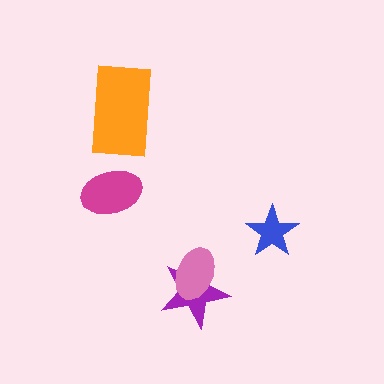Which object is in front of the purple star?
The pink ellipse is in front of the purple star.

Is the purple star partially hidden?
Yes, it is partially covered by another shape.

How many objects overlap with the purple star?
1 object overlaps with the purple star.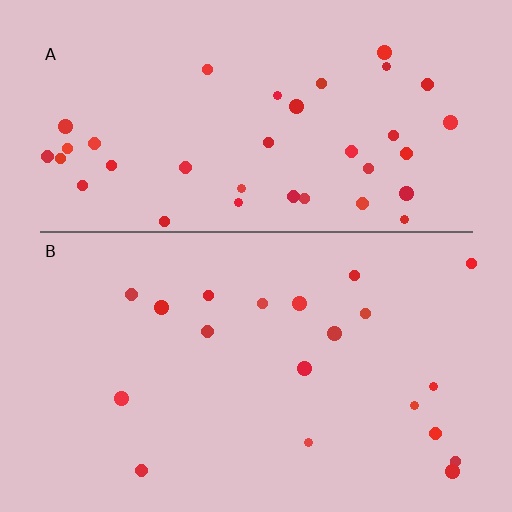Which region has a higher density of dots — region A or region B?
A (the top).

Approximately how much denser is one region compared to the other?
Approximately 1.9× — region A over region B.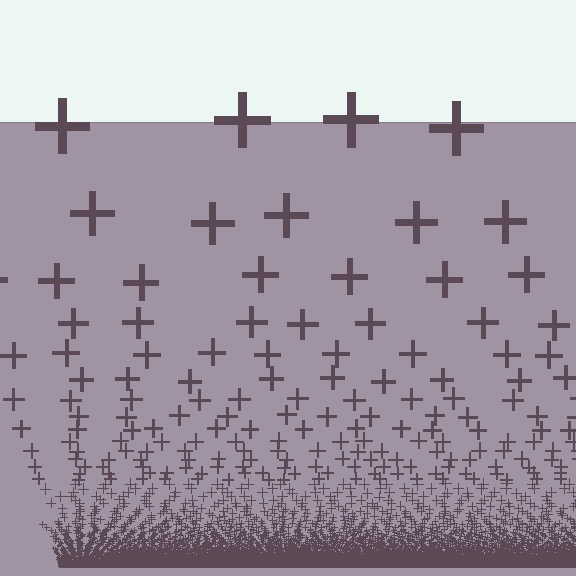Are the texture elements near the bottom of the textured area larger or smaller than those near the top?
Smaller. The gradient is inverted — elements near the bottom are smaller and denser.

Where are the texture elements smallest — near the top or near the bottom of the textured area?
Near the bottom.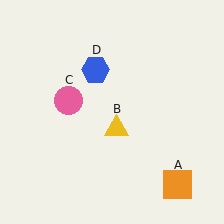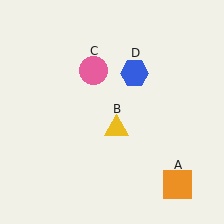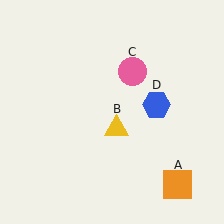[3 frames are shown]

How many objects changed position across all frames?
2 objects changed position: pink circle (object C), blue hexagon (object D).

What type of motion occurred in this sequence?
The pink circle (object C), blue hexagon (object D) rotated clockwise around the center of the scene.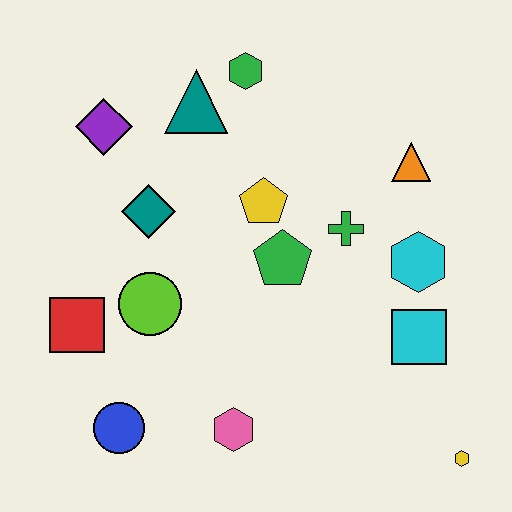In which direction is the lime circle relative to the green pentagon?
The lime circle is to the left of the green pentagon.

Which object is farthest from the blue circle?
The orange triangle is farthest from the blue circle.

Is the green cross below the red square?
No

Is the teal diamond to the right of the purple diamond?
Yes